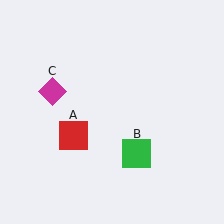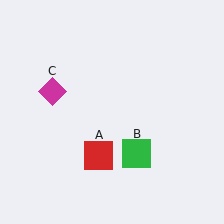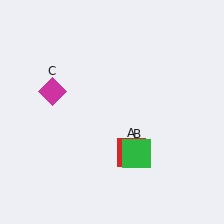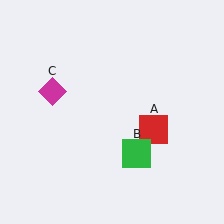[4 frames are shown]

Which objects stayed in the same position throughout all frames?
Green square (object B) and magenta diamond (object C) remained stationary.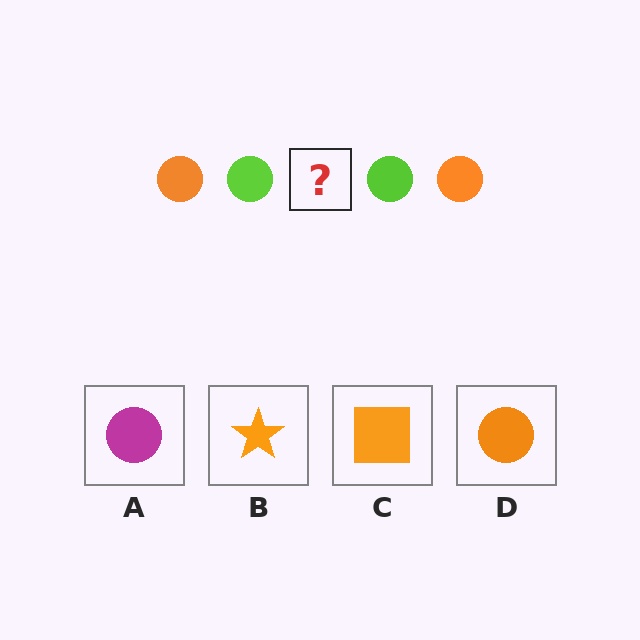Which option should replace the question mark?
Option D.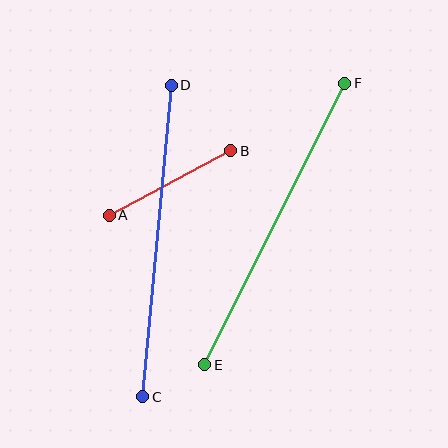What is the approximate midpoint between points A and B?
The midpoint is at approximately (170, 183) pixels.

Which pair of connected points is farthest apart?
Points E and F are farthest apart.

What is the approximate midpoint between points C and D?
The midpoint is at approximately (157, 241) pixels.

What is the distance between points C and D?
The distance is approximately 313 pixels.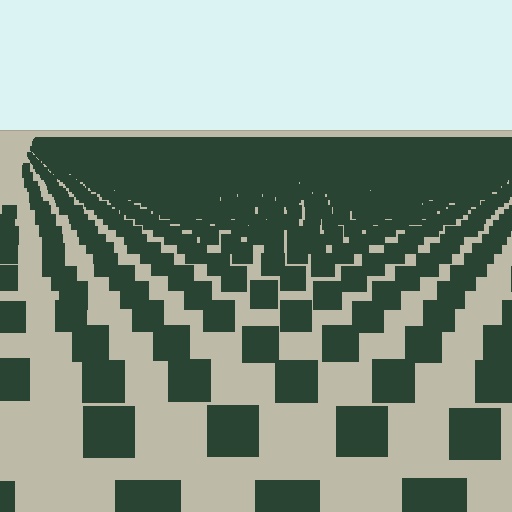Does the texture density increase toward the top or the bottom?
Density increases toward the top.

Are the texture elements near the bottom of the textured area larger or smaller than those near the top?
Larger. Near the bottom, elements are closer to the viewer and appear at a bigger on-screen size.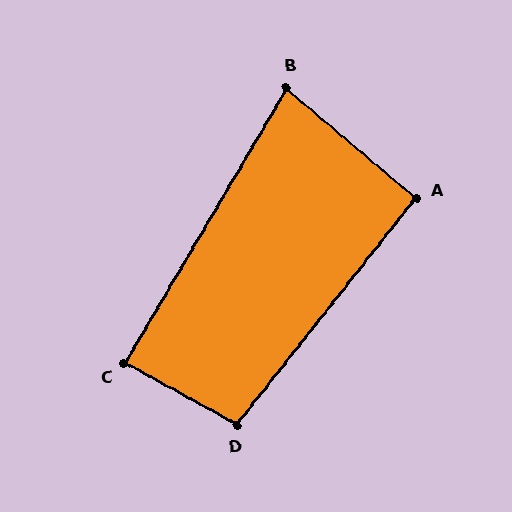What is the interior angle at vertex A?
Approximately 92 degrees (approximately right).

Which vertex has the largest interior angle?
D, at approximately 100 degrees.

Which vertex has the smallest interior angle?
B, at approximately 80 degrees.